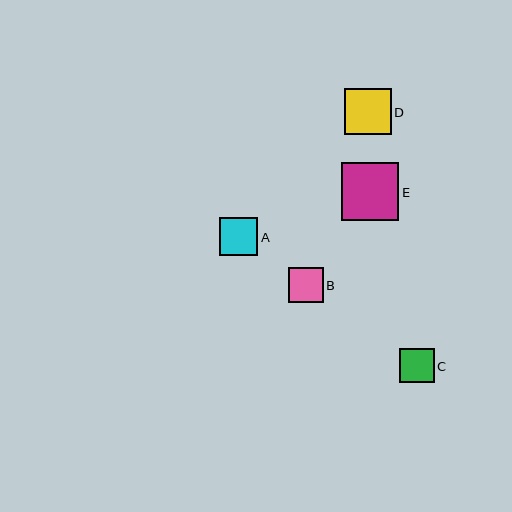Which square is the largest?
Square E is the largest with a size of approximately 58 pixels.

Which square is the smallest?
Square C is the smallest with a size of approximately 34 pixels.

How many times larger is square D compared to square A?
Square D is approximately 1.2 times the size of square A.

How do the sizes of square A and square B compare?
Square A and square B are approximately the same size.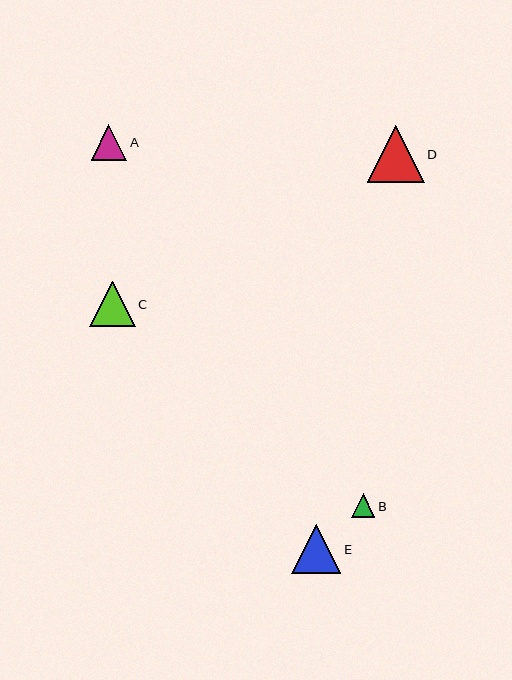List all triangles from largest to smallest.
From largest to smallest: D, E, C, A, B.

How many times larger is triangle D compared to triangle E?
Triangle D is approximately 1.2 times the size of triangle E.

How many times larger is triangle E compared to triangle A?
Triangle E is approximately 1.4 times the size of triangle A.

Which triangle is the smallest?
Triangle B is the smallest with a size of approximately 23 pixels.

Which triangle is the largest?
Triangle D is the largest with a size of approximately 57 pixels.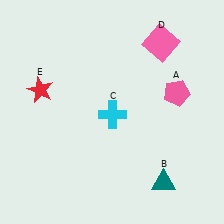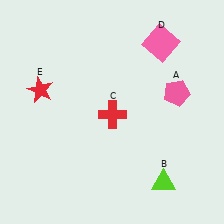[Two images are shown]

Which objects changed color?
B changed from teal to lime. C changed from cyan to red.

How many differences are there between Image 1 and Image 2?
There are 2 differences between the two images.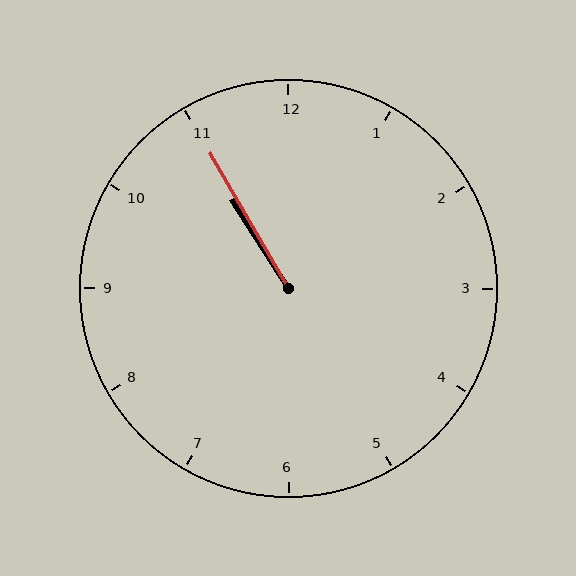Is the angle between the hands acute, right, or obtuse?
It is acute.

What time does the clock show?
10:55.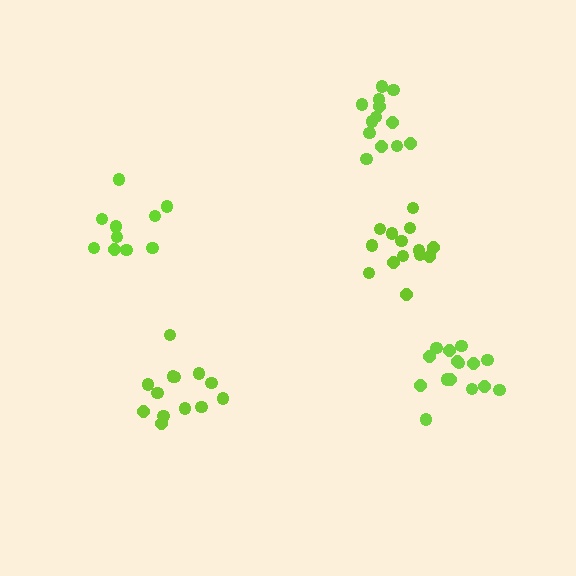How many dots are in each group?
Group 1: 14 dots, Group 2: 10 dots, Group 3: 13 dots, Group 4: 13 dots, Group 5: 15 dots (65 total).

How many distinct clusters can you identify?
There are 5 distinct clusters.